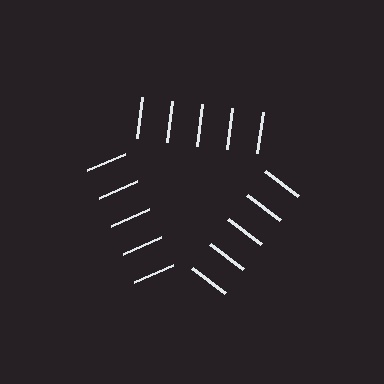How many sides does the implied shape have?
3 sides — the line-ends trace a triangle.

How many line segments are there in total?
15 — 5 along each of the 3 edges.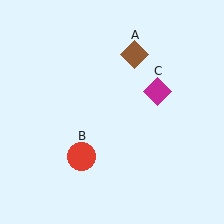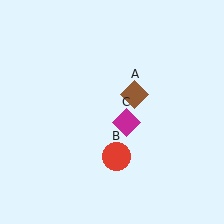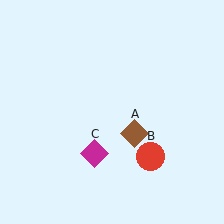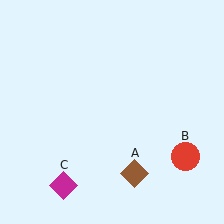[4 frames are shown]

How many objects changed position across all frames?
3 objects changed position: brown diamond (object A), red circle (object B), magenta diamond (object C).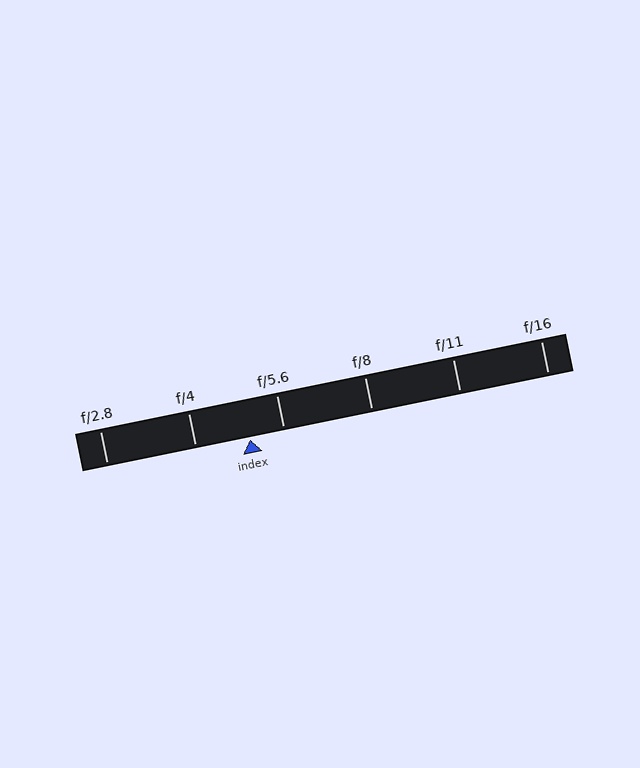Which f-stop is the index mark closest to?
The index mark is closest to f/5.6.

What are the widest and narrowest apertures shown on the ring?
The widest aperture shown is f/2.8 and the narrowest is f/16.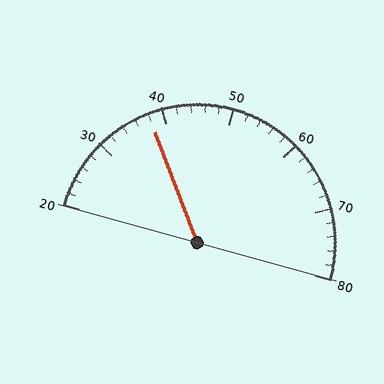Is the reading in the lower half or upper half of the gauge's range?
The reading is in the lower half of the range (20 to 80).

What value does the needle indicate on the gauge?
The needle indicates approximately 38.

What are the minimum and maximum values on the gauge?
The gauge ranges from 20 to 80.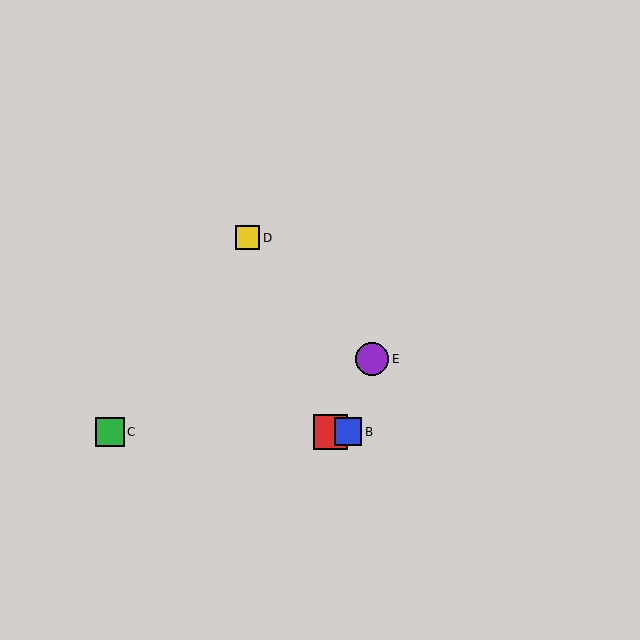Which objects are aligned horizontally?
Objects A, B, C are aligned horizontally.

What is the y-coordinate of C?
Object C is at y≈432.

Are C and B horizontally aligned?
Yes, both are at y≈432.